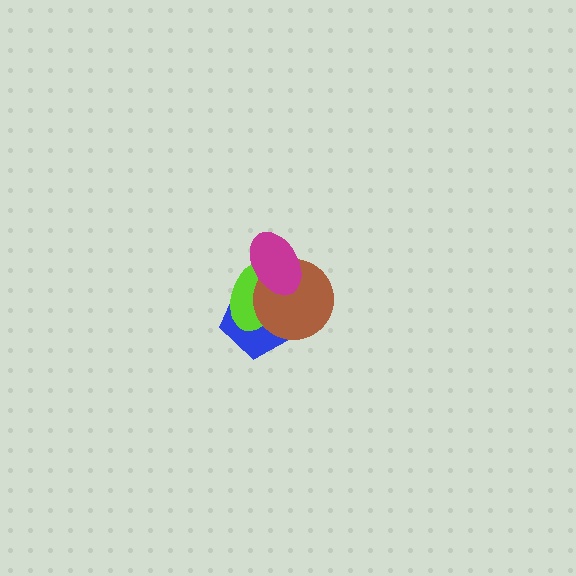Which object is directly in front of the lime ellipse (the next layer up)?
The brown circle is directly in front of the lime ellipse.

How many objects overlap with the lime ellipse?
3 objects overlap with the lime ellipse.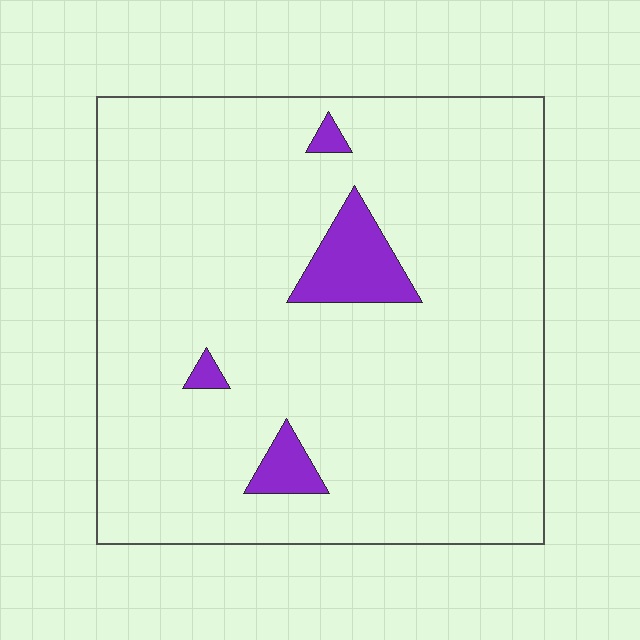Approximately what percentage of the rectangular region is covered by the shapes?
Approximately 5%.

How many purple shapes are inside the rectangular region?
4.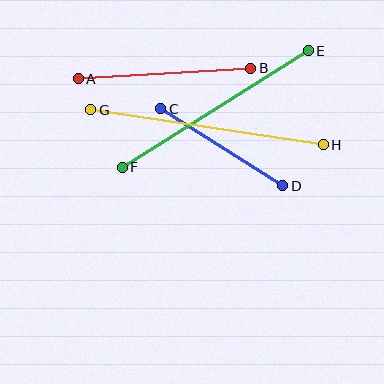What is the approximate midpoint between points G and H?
The midpoint is at approximately (207, 127) pixels.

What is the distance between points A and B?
The distance is approximately 173 pixels.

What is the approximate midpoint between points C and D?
The midpoint is at approximately (222, 147) pixels.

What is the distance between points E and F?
The distance is approximately 219 pixels.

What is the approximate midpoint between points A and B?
The midpoint is at approximately (164, 73) pixels.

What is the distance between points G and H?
The distance is approximately 235 pixels.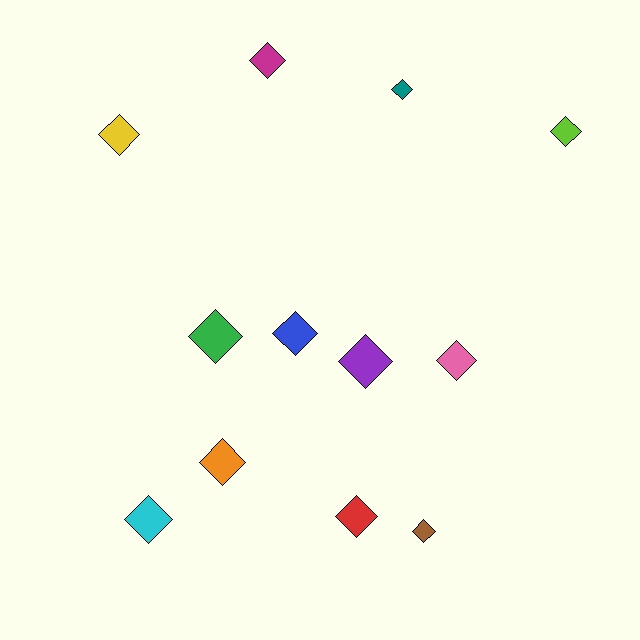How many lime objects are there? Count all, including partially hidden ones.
There is 1 lime object.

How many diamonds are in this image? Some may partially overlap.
There are 12 diamonds.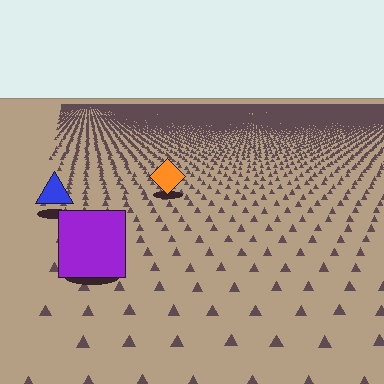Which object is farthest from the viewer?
The orange diamond is farthest from the viewer. It appears smaller and the ground texture around it is denser.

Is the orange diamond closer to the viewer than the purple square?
No. The purple square is closer — you can tell from the texture gradient: the ground texture is coarser near it.